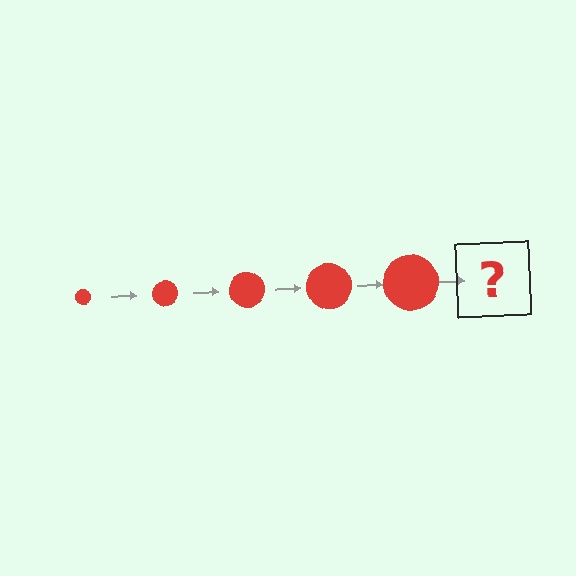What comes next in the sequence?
The next element should be a red circle, larger than the previous one.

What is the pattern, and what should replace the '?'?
The pattern is that the circle gets progressively larger each step. The '?' should be a red circle, larger than the previous one.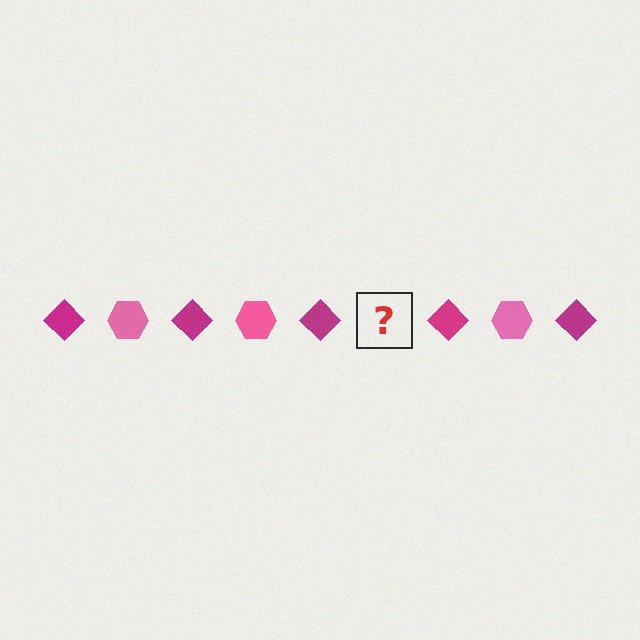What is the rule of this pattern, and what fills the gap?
The rule is that the pattern alternates between magenta diamond and pink hexagon. The gap should be filled with a pink hexagon.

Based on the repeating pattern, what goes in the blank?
The blank should be a pink hexagon.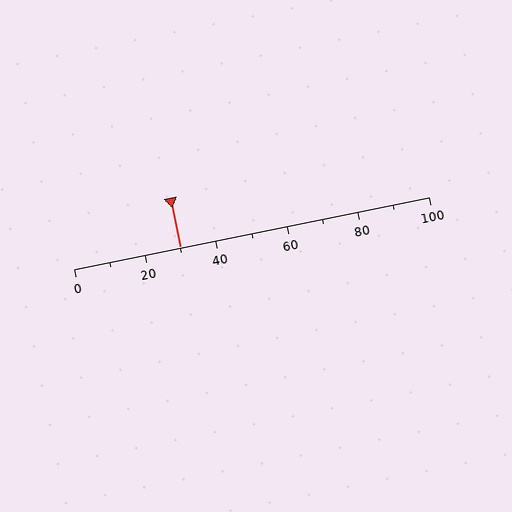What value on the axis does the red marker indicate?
The marker indicates approximately 30.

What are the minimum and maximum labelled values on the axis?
The axis runs from 0 to 100.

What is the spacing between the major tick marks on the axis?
The major ticks are spaced 20 apart.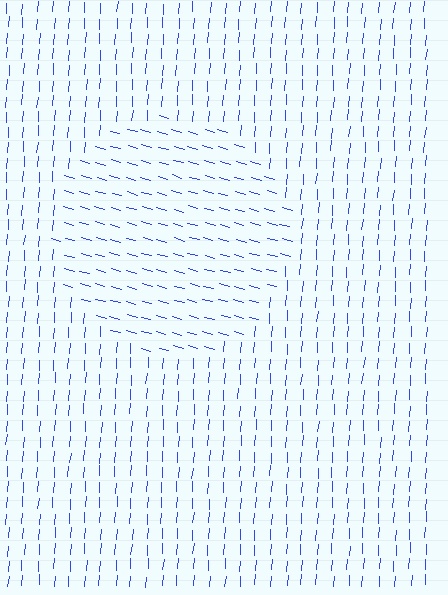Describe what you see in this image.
The image is filled with small blue line segments. A circle region in the image has lines oriented differently from the surrounding lines, creating a visible texture boundary.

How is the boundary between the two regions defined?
The boundary is defined purely by a change in line orientation (approximately 78 degrees difference). All lines are the same color and thickness.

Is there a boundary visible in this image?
Yes, there is a texture boundary formed by a change in line orientation.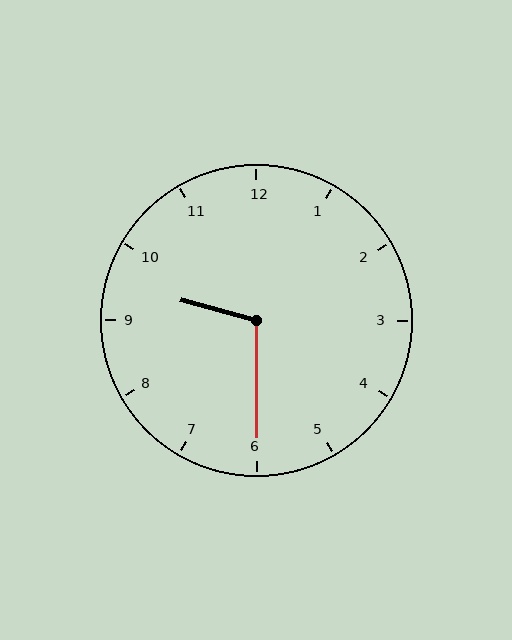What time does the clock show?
9:30.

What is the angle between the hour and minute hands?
Approximately 105 degrees.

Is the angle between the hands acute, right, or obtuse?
It is obtuse.